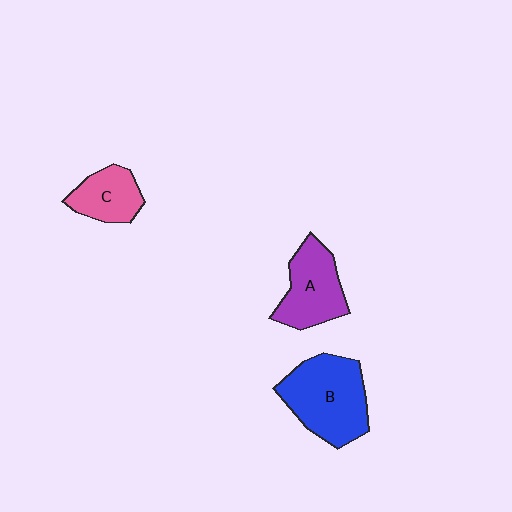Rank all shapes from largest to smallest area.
From largest to smallest: B (blue), A (purple), C (pink).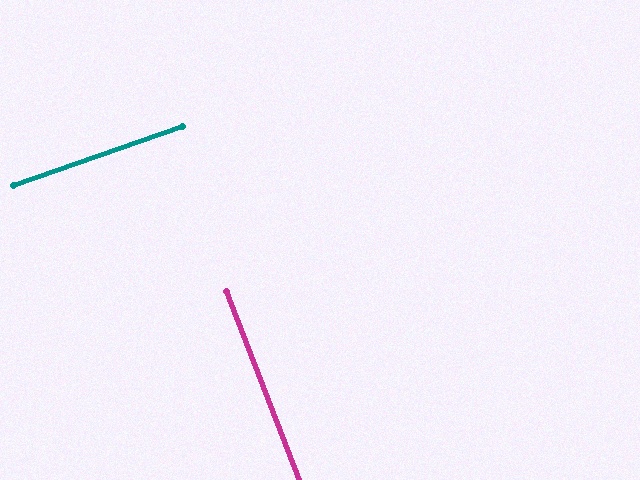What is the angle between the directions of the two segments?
Approximately 88 degrees.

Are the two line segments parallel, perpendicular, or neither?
Perpendicular — they meet at approximately 88°.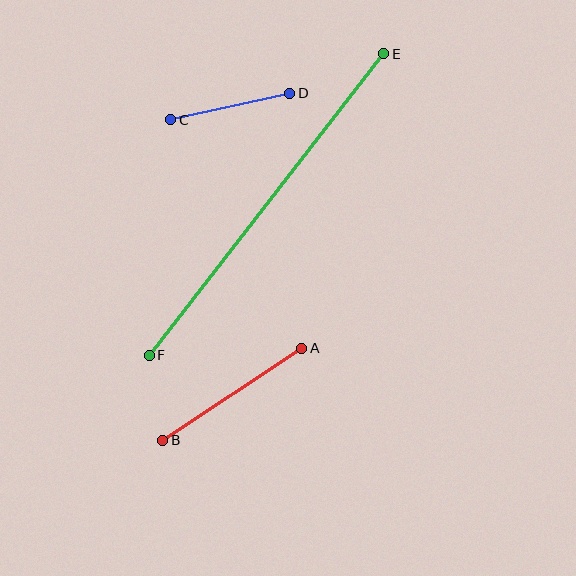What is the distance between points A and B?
The distance is approximately 167 pixels.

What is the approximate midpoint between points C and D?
The midpoint is at approximately (230, 107) pixels.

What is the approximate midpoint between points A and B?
The midpoint is at approximately (232, 394) pixels.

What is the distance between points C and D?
The distance is approximately 122 pixels.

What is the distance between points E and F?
The distance is approximately 382 pixels.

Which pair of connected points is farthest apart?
Points E and F are farthest apart.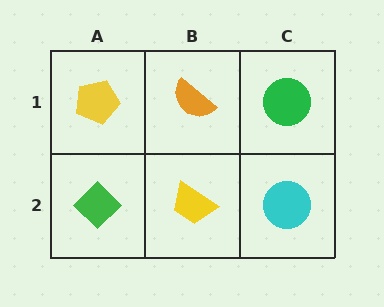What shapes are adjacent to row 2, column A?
A yellow pentagon (row 1, column A), a yellow trapezoid (row 2, column B).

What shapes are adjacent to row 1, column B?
A yellow trapezoid (row 2, column B), a yellow pentagon (row 1, column A), a green circle (row 1, column C).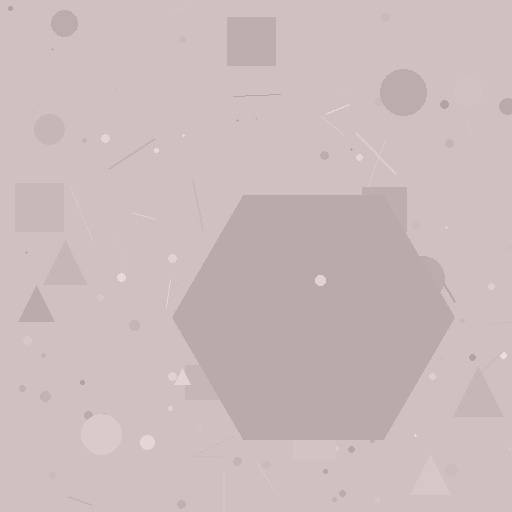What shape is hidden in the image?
A hexagon is hidden in the image.